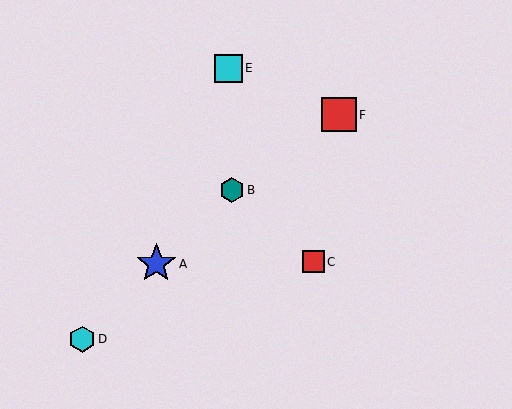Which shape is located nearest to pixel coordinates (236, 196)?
The teal hexagon (labeled B) at (232, 190) is nearest to that location.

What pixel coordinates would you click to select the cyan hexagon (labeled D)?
Click at (82, 339) to select the cyan hexagon D.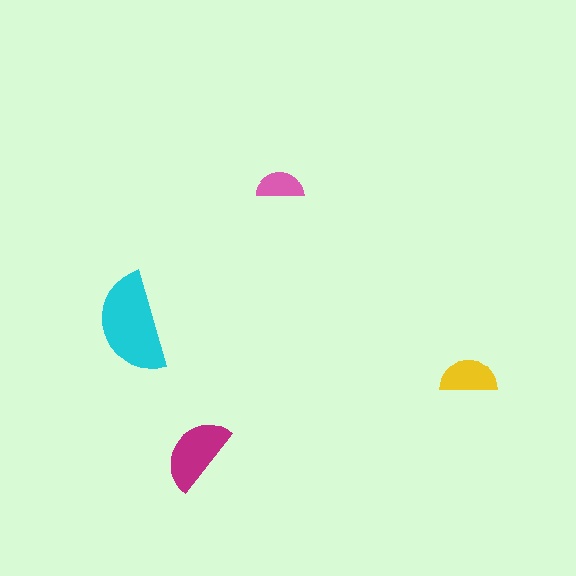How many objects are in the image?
There are 4 objects in the image.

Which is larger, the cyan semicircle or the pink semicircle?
The cyan one.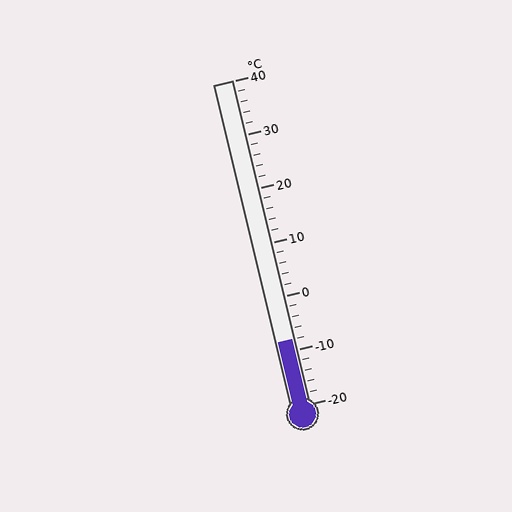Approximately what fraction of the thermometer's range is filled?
The thermometer is filled to approximately 20% of its range.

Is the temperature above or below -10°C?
The temperature is above -10°C.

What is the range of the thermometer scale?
The thermometer scale ranges from -20°C to 40°C.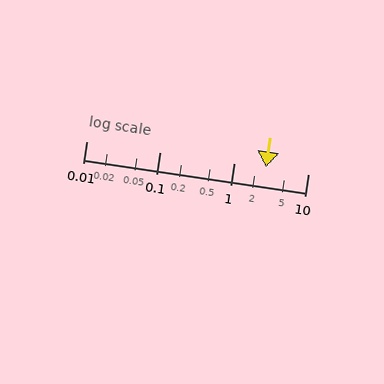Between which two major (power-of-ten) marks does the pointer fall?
The pointer is between 1 and 10.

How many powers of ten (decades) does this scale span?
The scale spans 3 decades, from 0.01 to 10.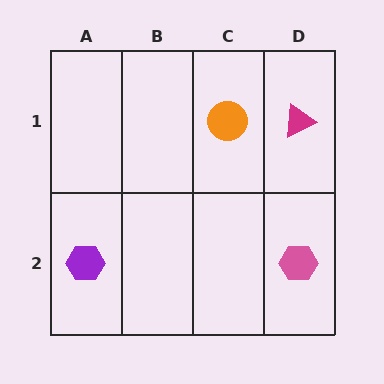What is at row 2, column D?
A pink hexagon.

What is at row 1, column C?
An orange circle.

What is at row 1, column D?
A magenta triangle.